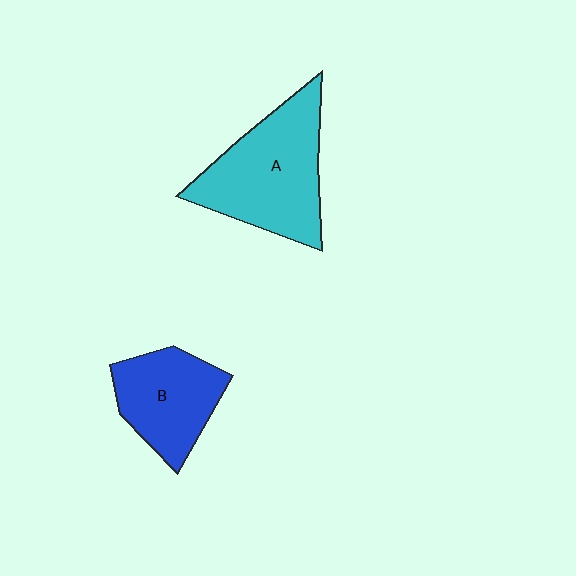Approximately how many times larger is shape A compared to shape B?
Approximately 1.4 times.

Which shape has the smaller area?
Shape B (blue).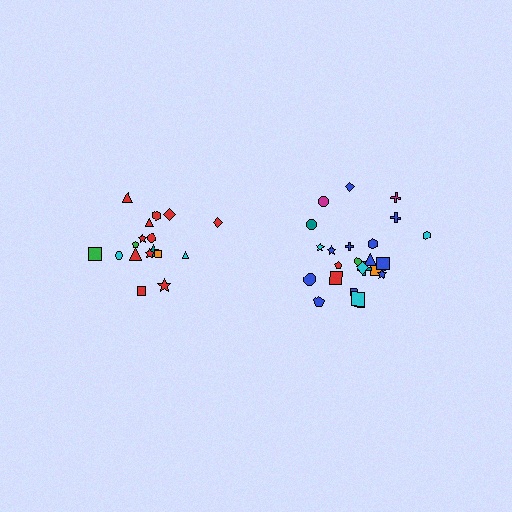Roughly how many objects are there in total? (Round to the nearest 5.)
Roughly 45 objects in total.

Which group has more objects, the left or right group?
The right group.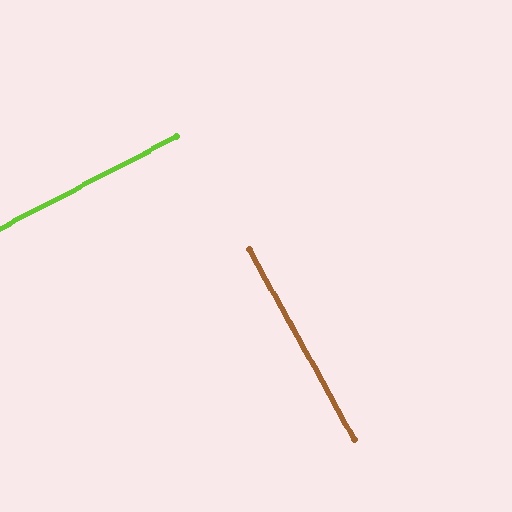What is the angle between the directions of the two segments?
Approximately 89 degrees.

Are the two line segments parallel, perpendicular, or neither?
Perpendicular — they meet at approximately 89°.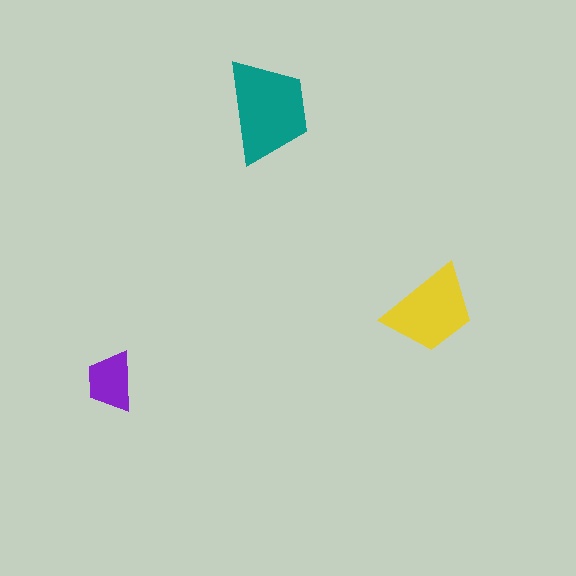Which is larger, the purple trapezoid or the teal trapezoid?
The teal one.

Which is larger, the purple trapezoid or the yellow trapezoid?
The yellow one.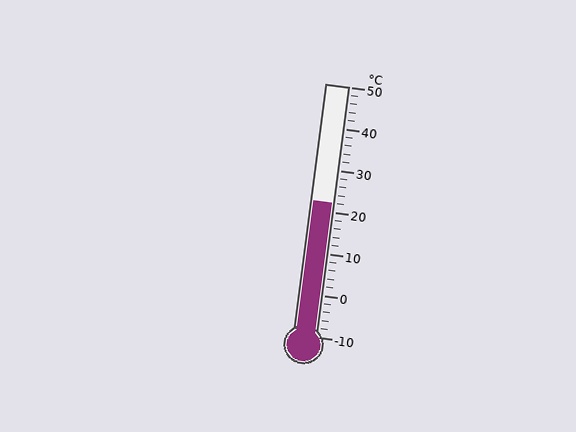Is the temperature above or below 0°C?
The temperature is above 0°C.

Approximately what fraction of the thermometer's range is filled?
The thermometer is filled to approximately 55% of its range.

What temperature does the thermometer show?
The thermometer shows approximately 22°C.